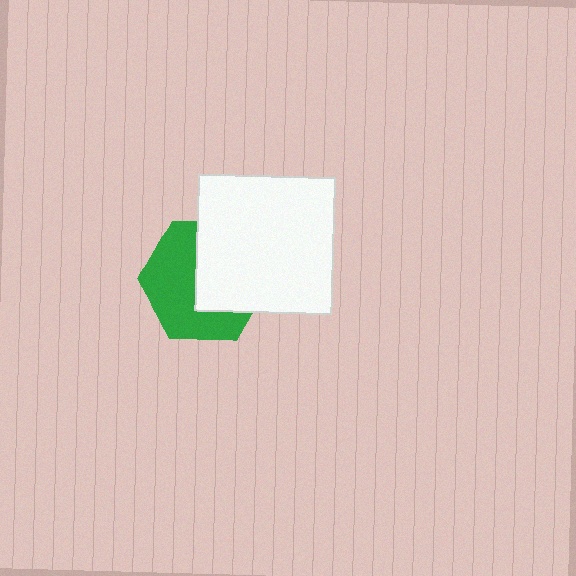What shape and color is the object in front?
The object in front is a white square.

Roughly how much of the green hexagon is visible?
About half of it is visible (roughly 53%).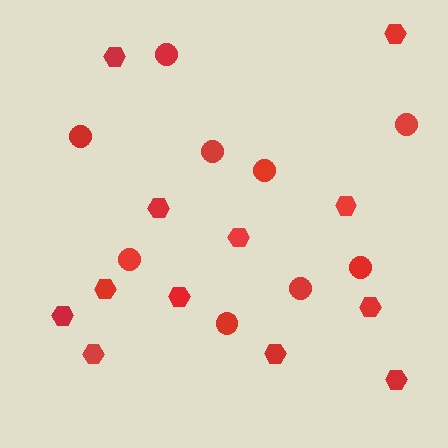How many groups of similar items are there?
There are 2 groups: one group of circles (9) and one group of hexagons (12).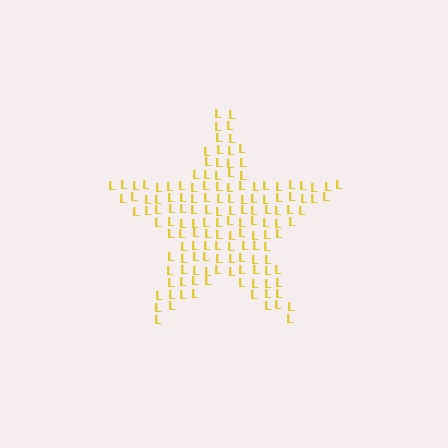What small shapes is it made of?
It is made of small letter L's.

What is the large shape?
The large shape is a star.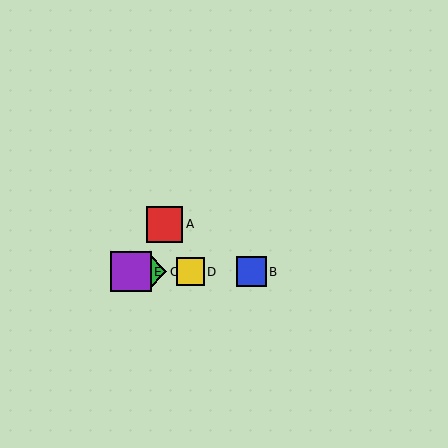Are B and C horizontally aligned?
Yes, both are at y≈272.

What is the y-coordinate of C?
Object C is at y≈272.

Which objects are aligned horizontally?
Objects B, C, D, E are aligned horizontally.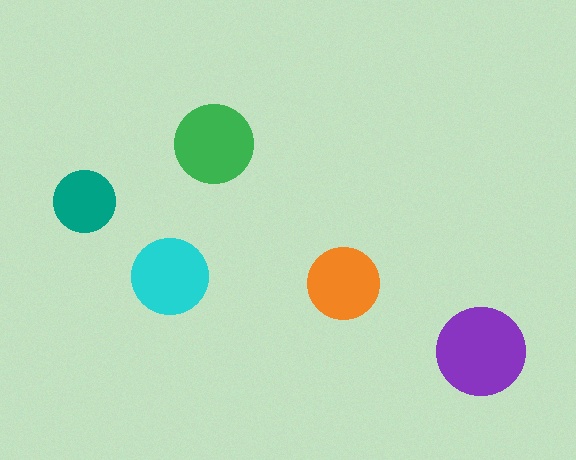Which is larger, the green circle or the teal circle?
The green one.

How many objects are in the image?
There are 5 objects in the image.